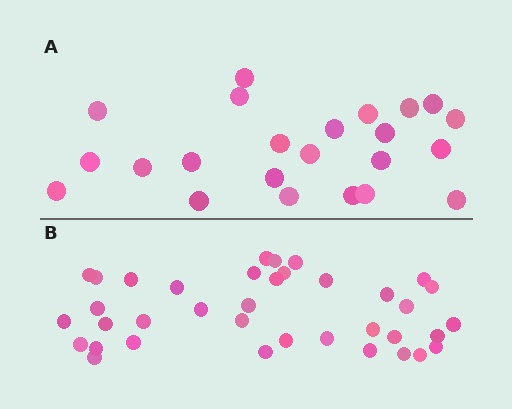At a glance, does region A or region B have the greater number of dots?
Region B (the bottom region) has more dots.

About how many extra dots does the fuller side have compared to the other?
Region B has approximately 15 more dots than region A.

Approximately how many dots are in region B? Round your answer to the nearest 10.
About 40 dots. (The exact count is 37, which rounds to 40.)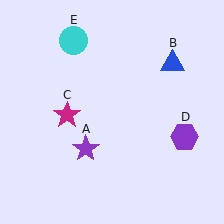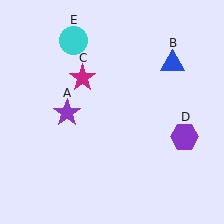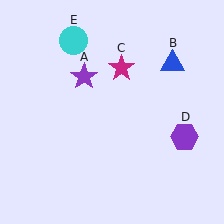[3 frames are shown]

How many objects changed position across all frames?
2 objects changed position: purple star (object A), magenta star (object C).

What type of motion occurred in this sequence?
The purple star (object A), magenta star (object C) rotated clockwise around the center of the scene.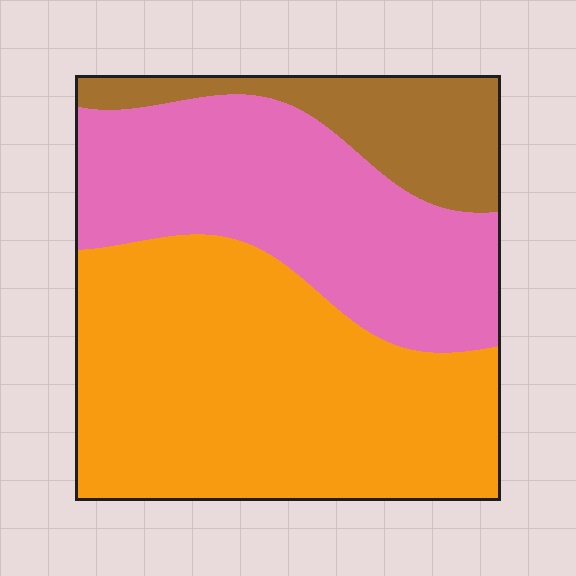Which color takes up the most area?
Orange, at roughly 50%.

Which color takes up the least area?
Brown, at roughly 15%.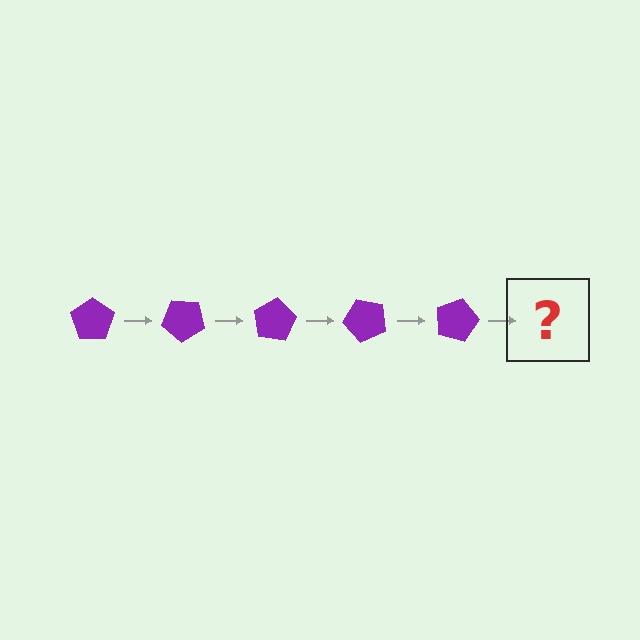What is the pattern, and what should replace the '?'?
The pattern is that the pentagon rotates 40 degrees each step. The '?' should be a purple pentagon rotated 200 degrees.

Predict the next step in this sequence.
The next step is a purple pentagon rotated 200 degrees.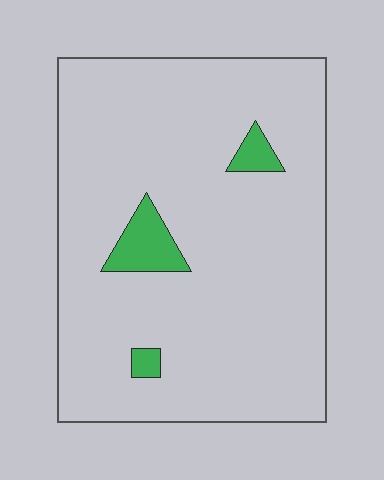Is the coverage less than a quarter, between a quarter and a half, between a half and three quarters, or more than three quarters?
Less than a quarter.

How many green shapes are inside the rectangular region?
3.